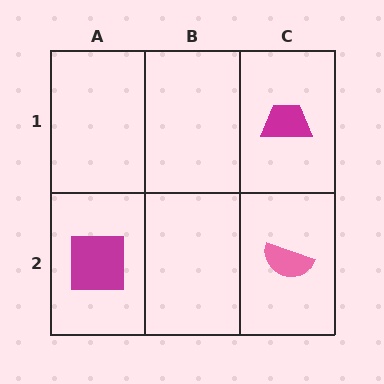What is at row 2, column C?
A pink semicircle.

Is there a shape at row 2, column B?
No, that cell is empty.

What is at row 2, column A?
A magenta square.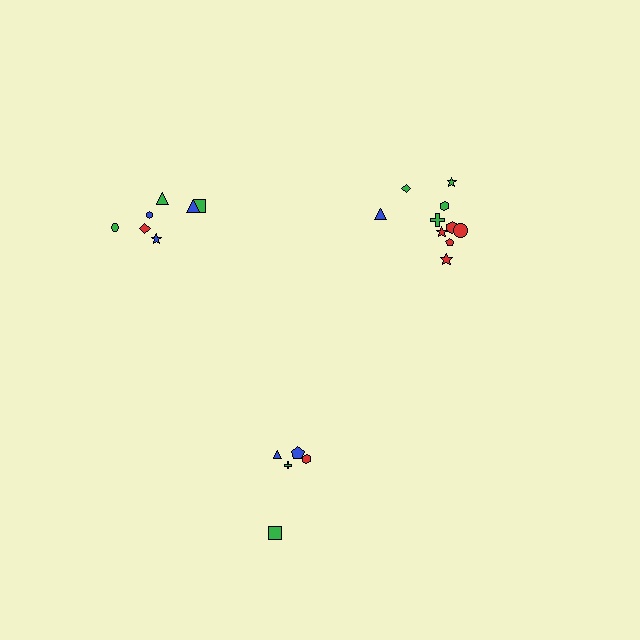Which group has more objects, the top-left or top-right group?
The top-right group.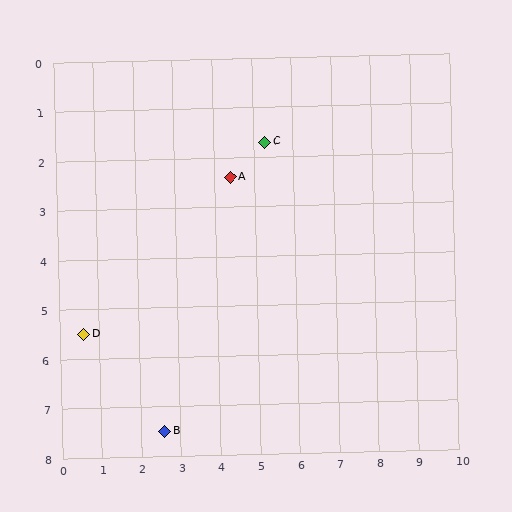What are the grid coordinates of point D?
Point D is at approximately (0.6, 5.5).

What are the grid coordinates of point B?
Point B is at approximately (2.6, 7.5).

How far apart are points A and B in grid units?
Points A and B are about 5.4 grid units apart.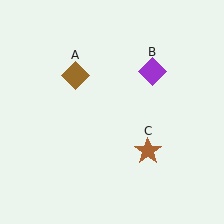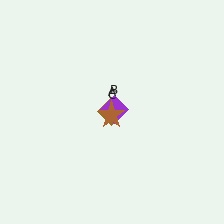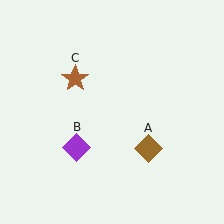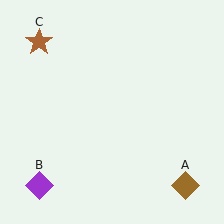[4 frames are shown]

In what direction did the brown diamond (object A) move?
The brown diamond (object A) moved down and to the right.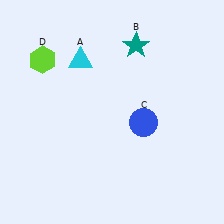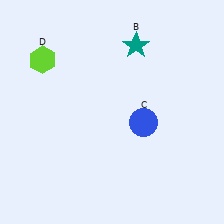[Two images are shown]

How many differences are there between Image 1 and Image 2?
There is 1 difference between the two images.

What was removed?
The cyan triangle (A) was removed in Image 2.